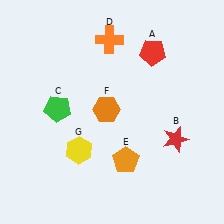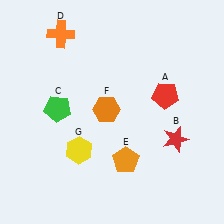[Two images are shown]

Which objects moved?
The objects that moved are: the red pentagon (A), the orange cross (D).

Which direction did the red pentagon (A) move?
The red pentagon (A) moved down.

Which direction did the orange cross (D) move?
The orange cross (D) moved left.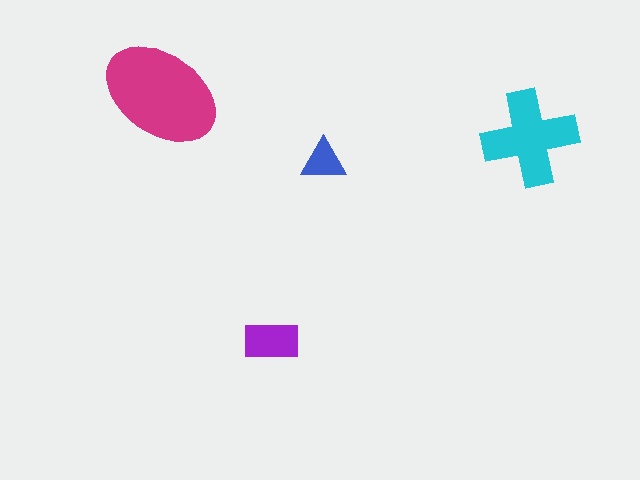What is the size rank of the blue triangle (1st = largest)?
4th.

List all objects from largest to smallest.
The magenta ellipse, the cyan cross, the purple rectangle, the blue triangle.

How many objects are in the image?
There are 4 objects in the image.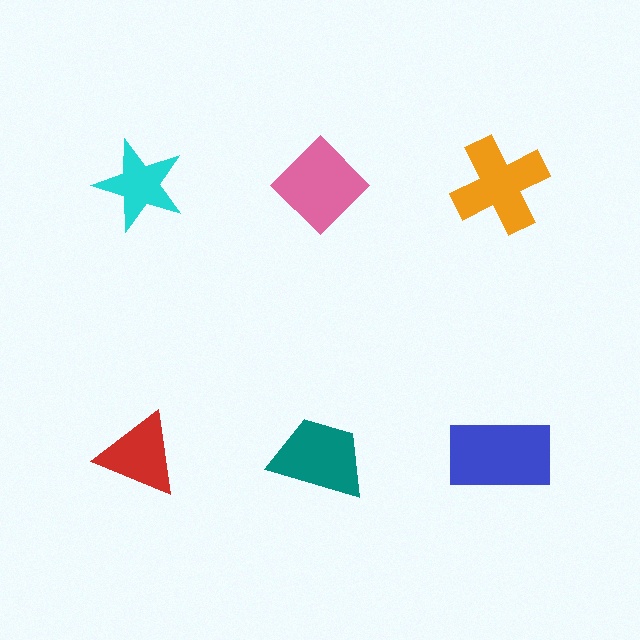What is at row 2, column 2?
A teal trapezoid.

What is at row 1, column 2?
A pink diamond.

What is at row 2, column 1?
A red triangle.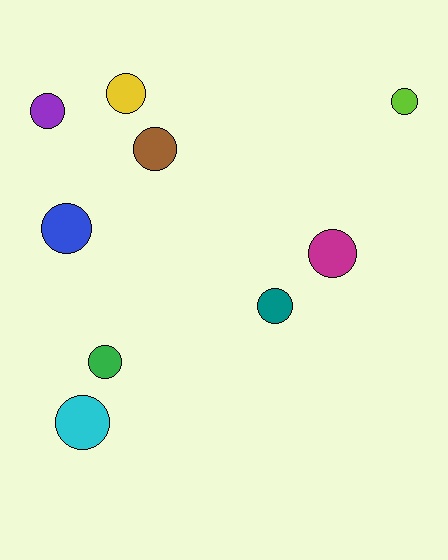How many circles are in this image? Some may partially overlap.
There are 9 circles.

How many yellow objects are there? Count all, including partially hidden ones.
There is 1 yellow object.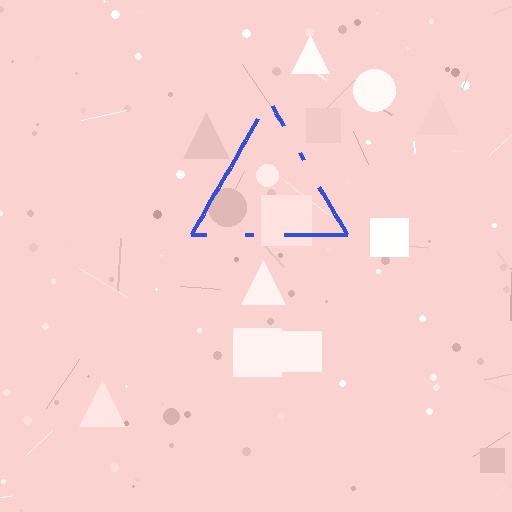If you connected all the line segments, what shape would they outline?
They would outline a triangle.